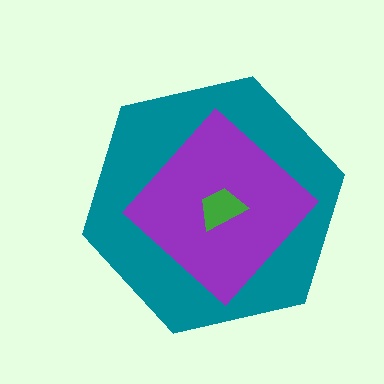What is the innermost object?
The green trapezoid.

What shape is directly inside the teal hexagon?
The purple diamond.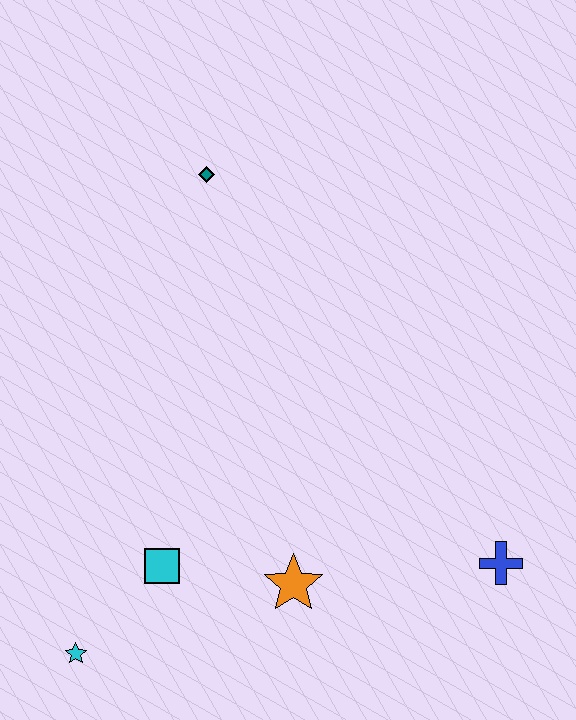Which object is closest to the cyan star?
The cyan square is closest to the cyan star.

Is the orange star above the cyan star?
Yes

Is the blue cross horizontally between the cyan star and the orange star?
No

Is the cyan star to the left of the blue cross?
Yes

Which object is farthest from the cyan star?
The teal diamond is farthest from the cyan star.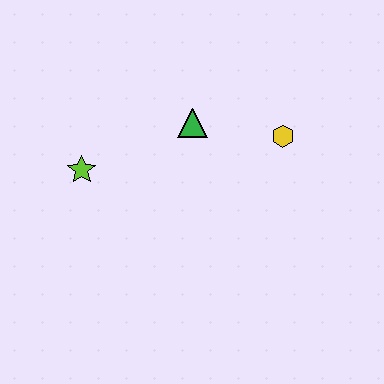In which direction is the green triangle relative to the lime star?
The green triangle is to the right of the lime star.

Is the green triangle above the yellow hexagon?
Yes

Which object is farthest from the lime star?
The yellow hexagon is farthest from the lime star.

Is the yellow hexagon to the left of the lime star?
No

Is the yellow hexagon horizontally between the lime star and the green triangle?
No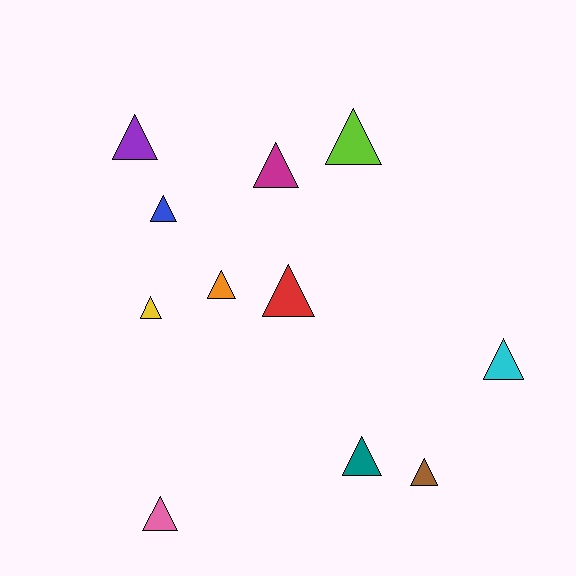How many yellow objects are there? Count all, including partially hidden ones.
There is 1 yellow object.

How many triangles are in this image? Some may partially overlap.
There are 11 triangles.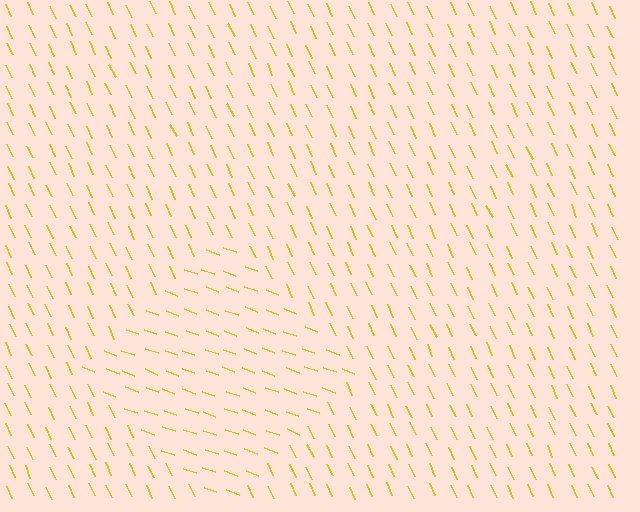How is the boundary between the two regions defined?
The boundary is defined purely by a change in line orientation (approximately 45 degrees difference). All lines are the same color and thickness.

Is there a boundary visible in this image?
Yes, there is a texture boundary formed by a change in line orientation.